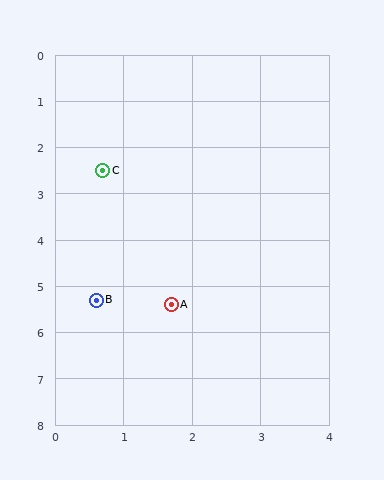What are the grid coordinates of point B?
Point B is at approximately (0.6, 5.3).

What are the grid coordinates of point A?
Point A is at approximately (1.7, 5.4).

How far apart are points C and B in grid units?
Points C and B are about 2.8 grid units apart.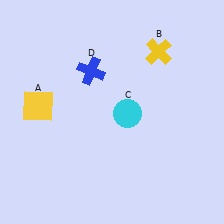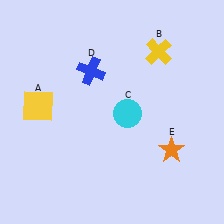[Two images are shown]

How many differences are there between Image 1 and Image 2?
There is 1 difference between the two images.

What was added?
An orange star (E) was added in Image 2.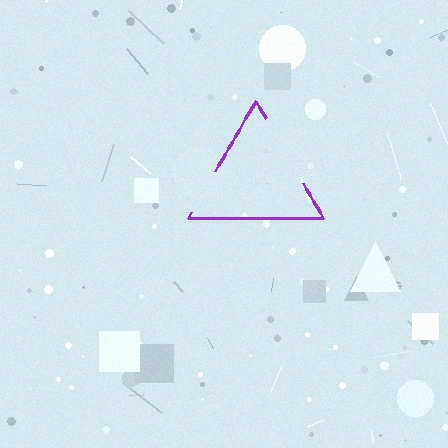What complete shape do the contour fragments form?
The contour fragments form a triangle.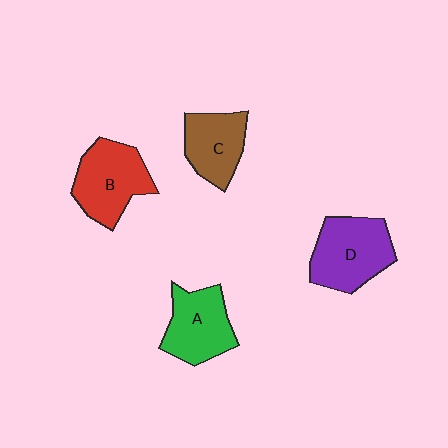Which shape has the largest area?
Shape D (purple).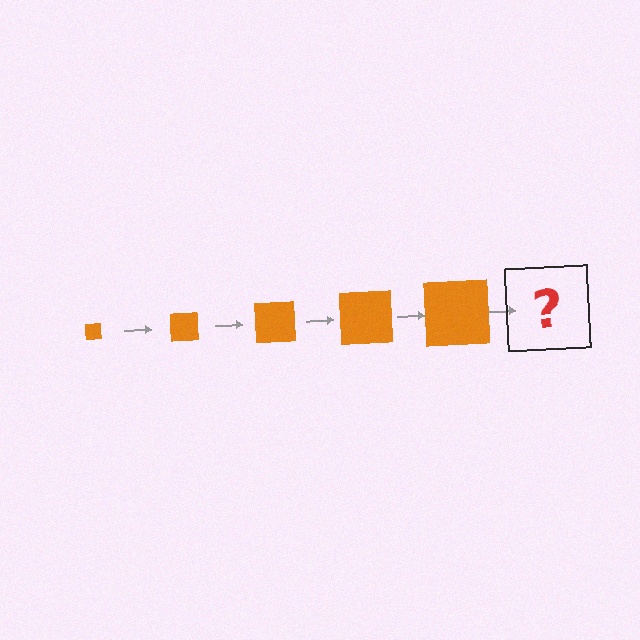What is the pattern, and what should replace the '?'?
The pattern is that the square gets progressively larger each step. The '?' should be an orange square, larger than the previous one.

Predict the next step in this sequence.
The next step is an orange square, larger than the previous one.